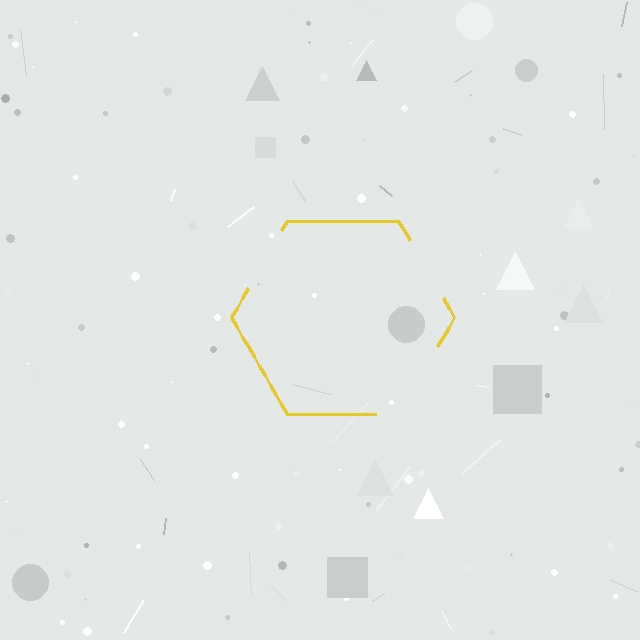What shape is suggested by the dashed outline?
The dashed outline suggests a hexagon.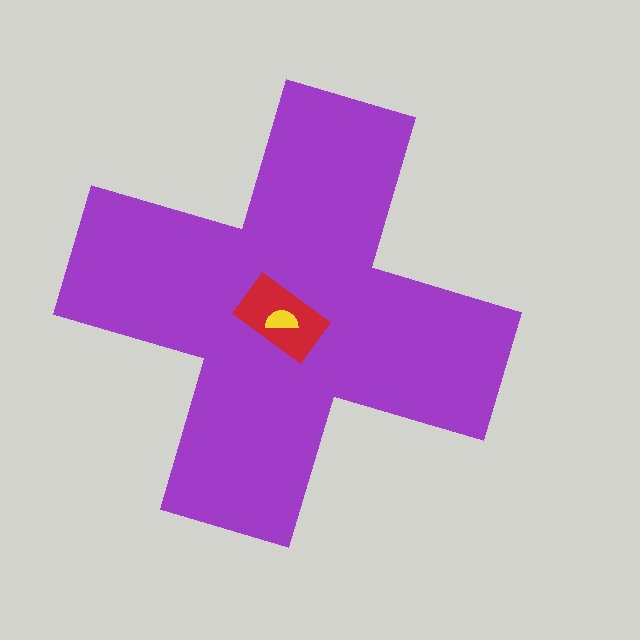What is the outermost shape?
The purple cross.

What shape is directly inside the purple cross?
The red rectangle.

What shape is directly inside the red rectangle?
The yellow semicircle.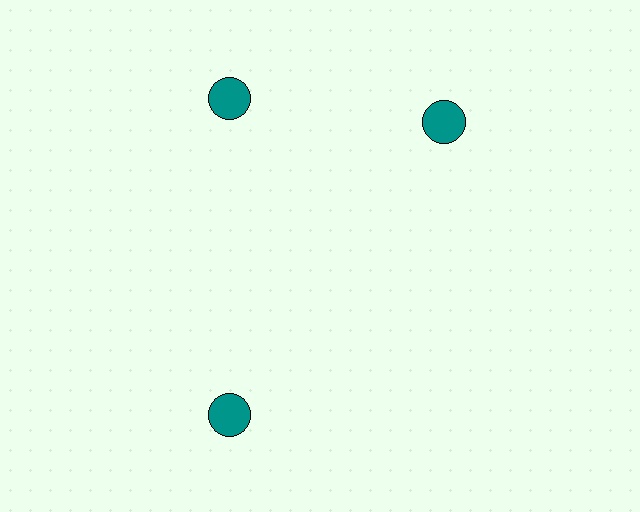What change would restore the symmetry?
The symmetry would be restored by rotating it back into even spacing with its neighbors so that all 3 circles sit at equal angles and equal distance from the center.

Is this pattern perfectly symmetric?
No. The 3 teal circles are arranged in a ring, but one element near the 3 o'clock position is rotated out of alignment along the ring, breaking the 3-fold rotational symmetry.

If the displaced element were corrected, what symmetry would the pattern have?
It would have 3-fold rotational symmetry — the pattern would map onto itself every 120 degrees.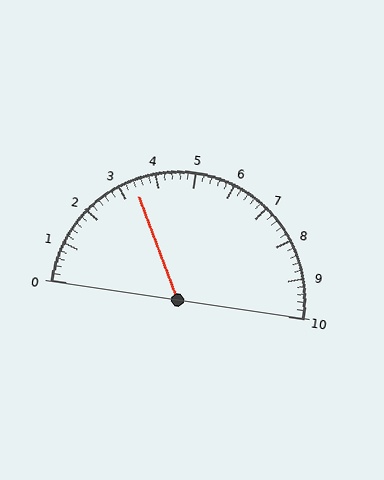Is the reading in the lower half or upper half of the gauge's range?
The reading is in the lower half of the range (0 to 10).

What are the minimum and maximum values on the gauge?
The gauge ranges from 0 to 10.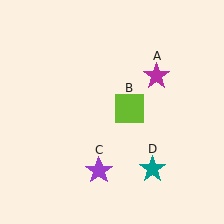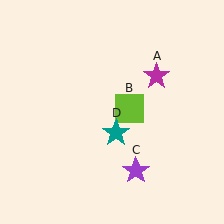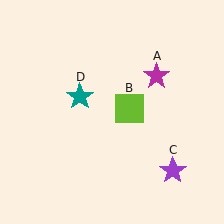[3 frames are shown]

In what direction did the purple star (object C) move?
The purple star (object C) moved right.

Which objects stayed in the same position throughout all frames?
Magenta star (object A) and lime square (object B) remained stationary.